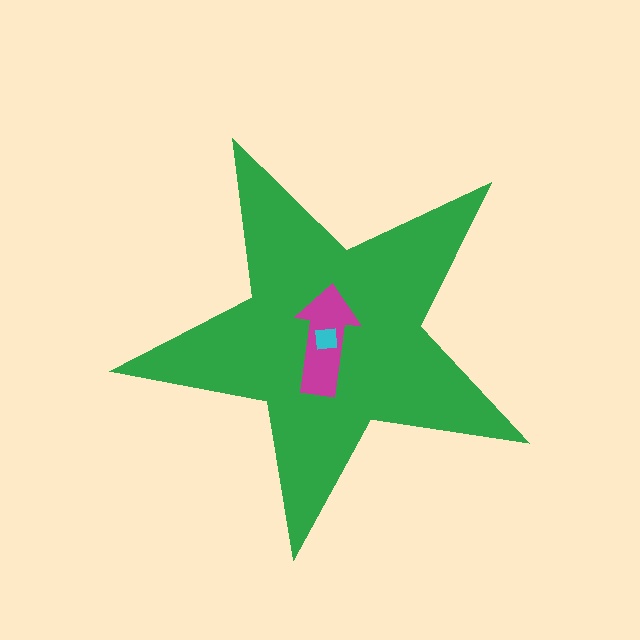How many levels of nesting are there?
3.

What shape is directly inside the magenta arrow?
The cyan square.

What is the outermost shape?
The green star.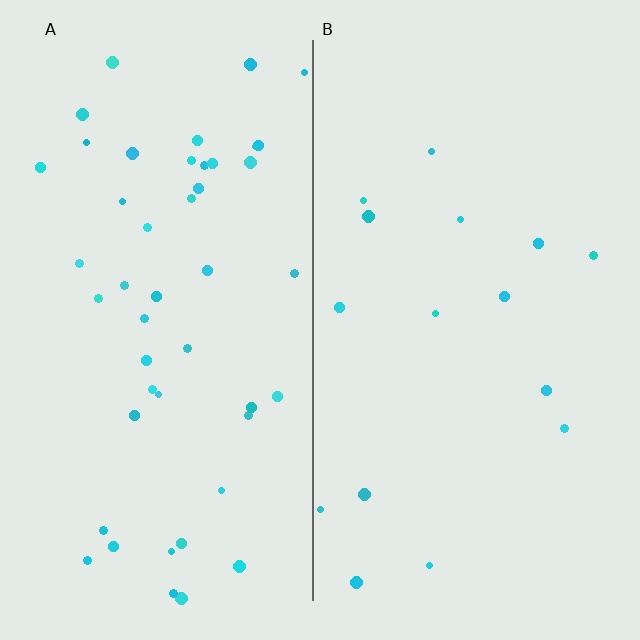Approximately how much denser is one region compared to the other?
Approximately 3.0× — region A over region B.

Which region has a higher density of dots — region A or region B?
A (the left).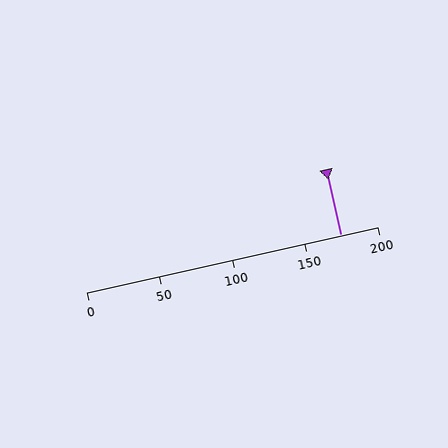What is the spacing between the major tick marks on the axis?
The major ticks are spaced 50 apart.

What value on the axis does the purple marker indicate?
The marker indicates approximately 175.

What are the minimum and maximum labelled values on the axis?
The axis runs from 0 to 200.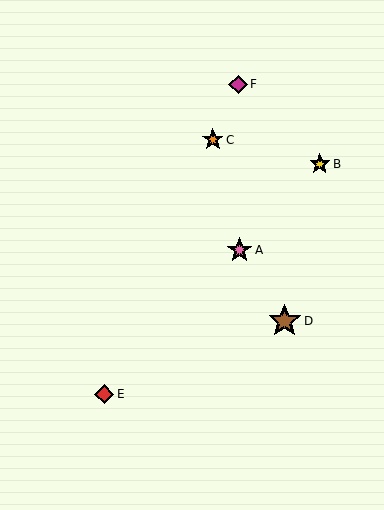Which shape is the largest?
The brown star (labeled D) is the largest.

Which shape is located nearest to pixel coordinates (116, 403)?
The red diamond (labeled E) at (104, 394) is nearest to that location.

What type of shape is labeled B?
Shape B is a yellow star.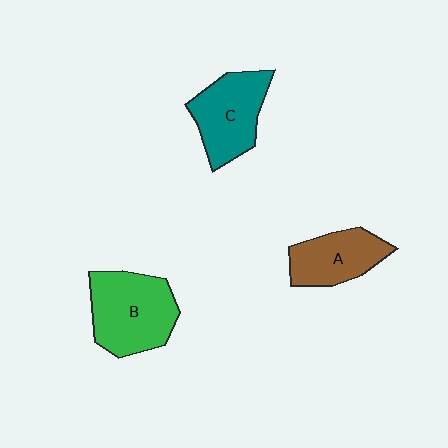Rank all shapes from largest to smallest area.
From largest to smallest: B (green), C (teal), A (brown).